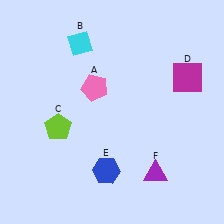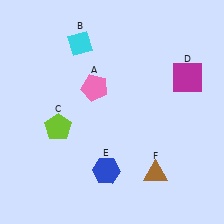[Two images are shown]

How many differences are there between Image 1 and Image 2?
There is 1 difference between the two images.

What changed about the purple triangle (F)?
In Image 1, F is purple. In Image 2, it changed to brown.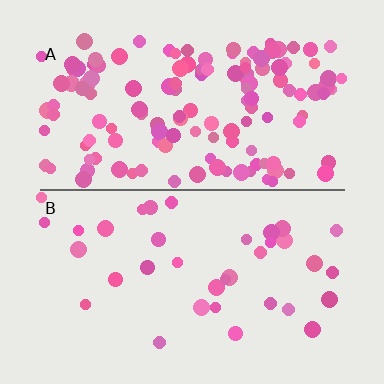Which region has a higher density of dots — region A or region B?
A (the top).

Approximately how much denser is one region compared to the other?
Approximately 3.7× — region A over region B.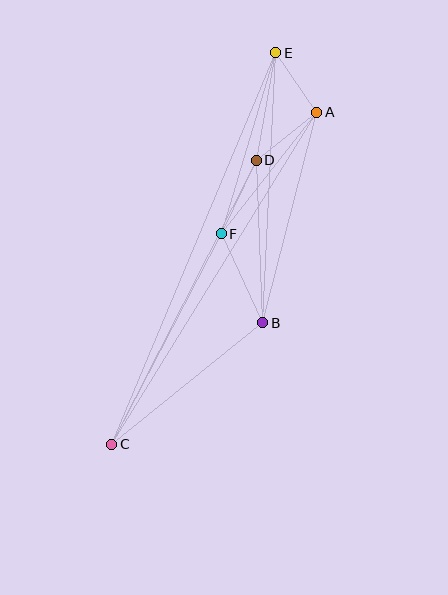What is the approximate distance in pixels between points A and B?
The distance between A and B is approximately 217 pixels.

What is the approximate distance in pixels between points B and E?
The distance between B and E is approximately 270 pixels.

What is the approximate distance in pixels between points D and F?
The distance between D and F is approximately 82 pixels.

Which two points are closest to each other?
Points A and E are closest to each other.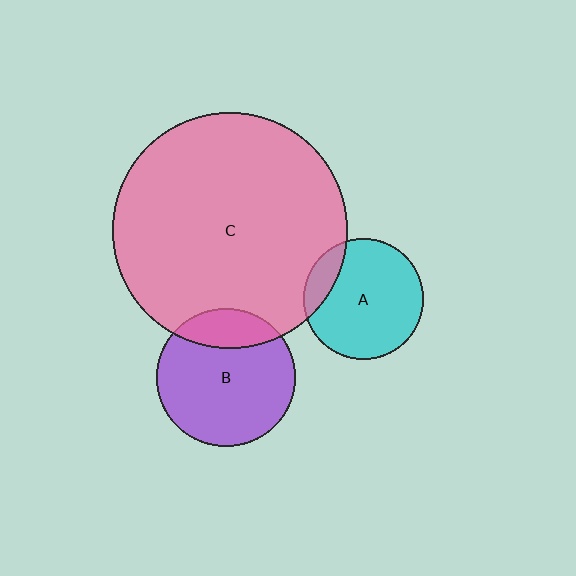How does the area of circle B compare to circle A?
Approximately 1.3 times.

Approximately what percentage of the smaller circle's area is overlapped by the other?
Approximately 15%.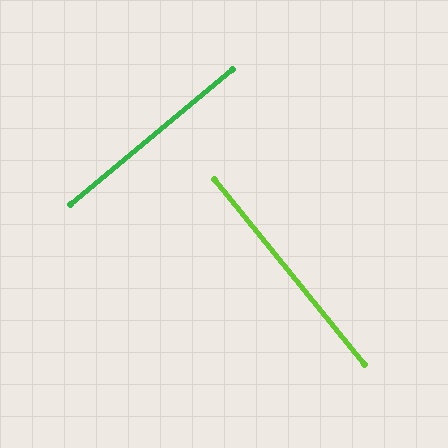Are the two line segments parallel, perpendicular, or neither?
Perpendicular — they meet at approximately 89°.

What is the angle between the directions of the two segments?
Approximately 89 degrees.